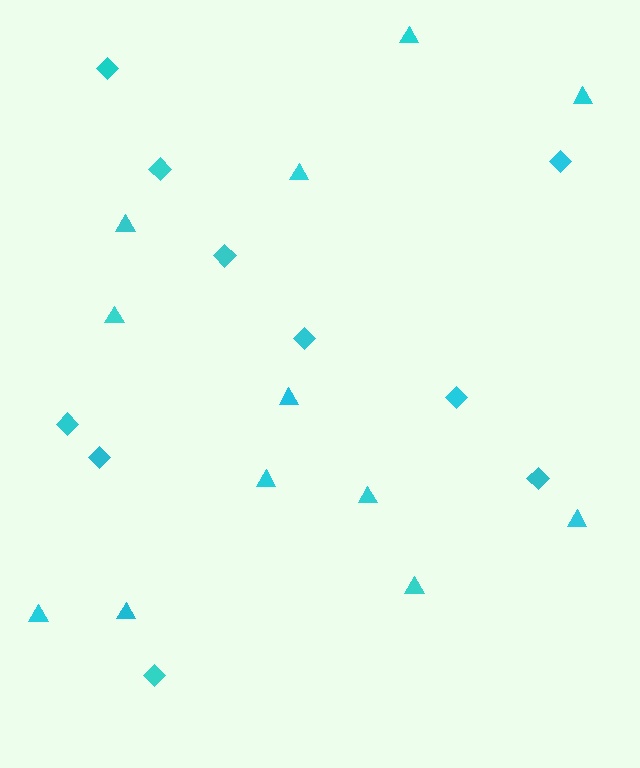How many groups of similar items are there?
There are 2 groups: one group of triangles (12) and one group of diamonds (10).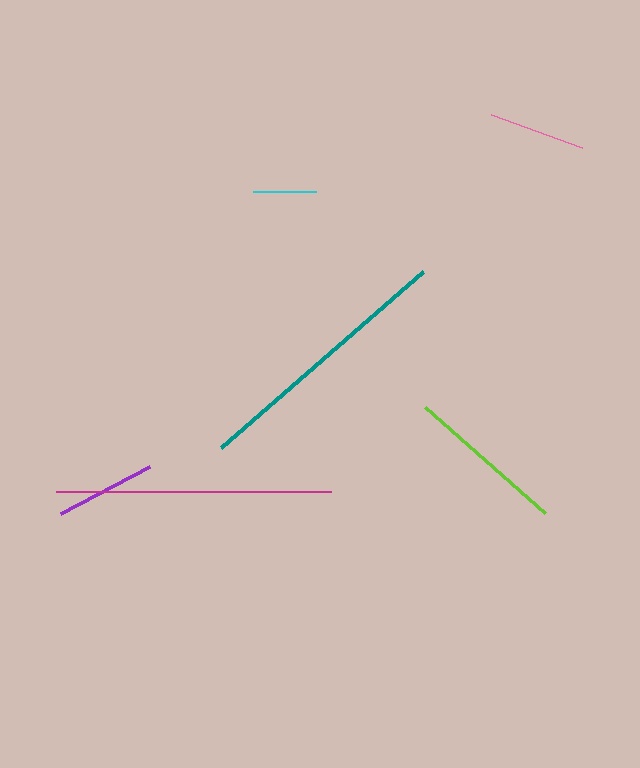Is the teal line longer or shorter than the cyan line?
The teal line is longer than the cyan line.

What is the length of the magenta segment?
The magenta segment is approximately 275 pixels long.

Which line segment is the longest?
The magenta line is the longest at approximately 275 pixels.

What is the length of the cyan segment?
The cyan segment is approximately 63 pixels long.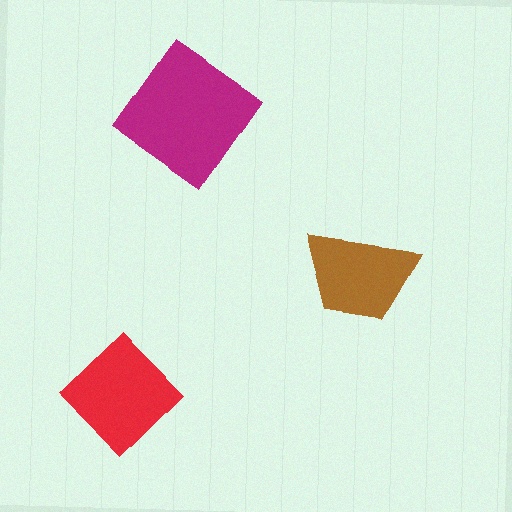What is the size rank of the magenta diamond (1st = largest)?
1st.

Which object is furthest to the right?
The brown trapezoid is rightmost.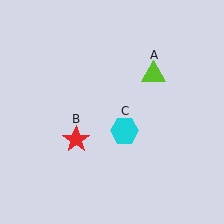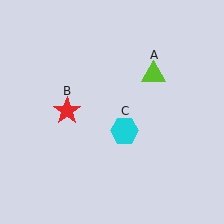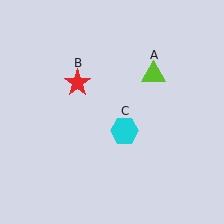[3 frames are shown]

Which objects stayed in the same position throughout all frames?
Lime triangle (object A) and cyan hexagon (object C) remained stationary.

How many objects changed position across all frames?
1 object changed position: red star (object B).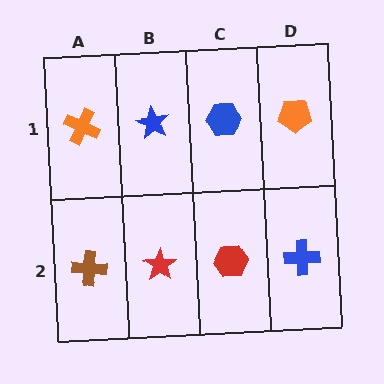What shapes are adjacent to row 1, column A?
A brown cross (row 2, column A), a blue star (row 1, column B).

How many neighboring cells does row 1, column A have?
2.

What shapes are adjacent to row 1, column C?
A red hexagon (row 2, column C), a blue star (row 1, column B), an orange pentagon (row 1, column D).